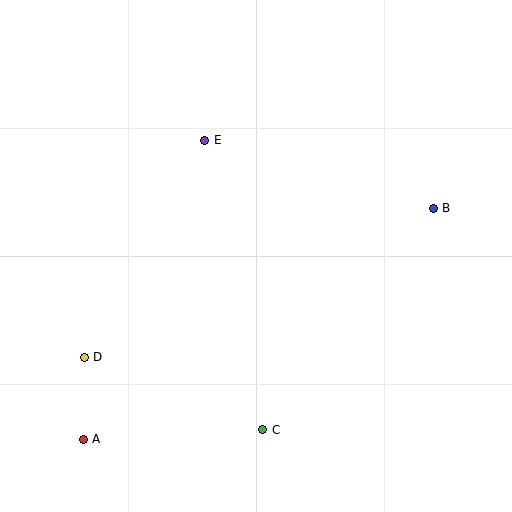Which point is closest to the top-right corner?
Point B is closest to the top-right corner.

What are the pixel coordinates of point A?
Point A is at (83, 439).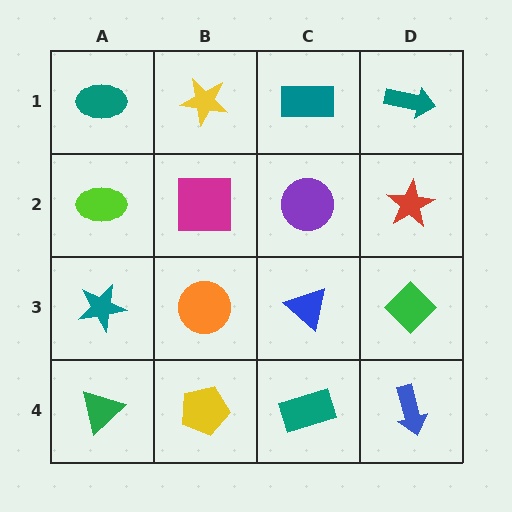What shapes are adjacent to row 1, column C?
A purple circle (row 2, column C), a yellow star (row 1, column B), a teal arrow (row 1, column D).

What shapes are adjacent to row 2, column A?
A teal ellipse (row 1, column A), a teal star (row 3, column A), a magenta square (row 2, column B).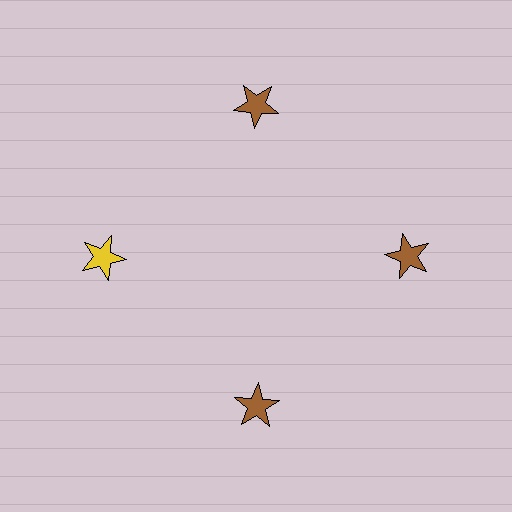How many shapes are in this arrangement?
There are 4 shapes arranged in a ring pattern.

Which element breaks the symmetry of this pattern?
The yellow star at roughly the 9 o'clock position breaks the symmetry. All other shapes are brown stars.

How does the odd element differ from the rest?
It has a different color: yellow instead of brown.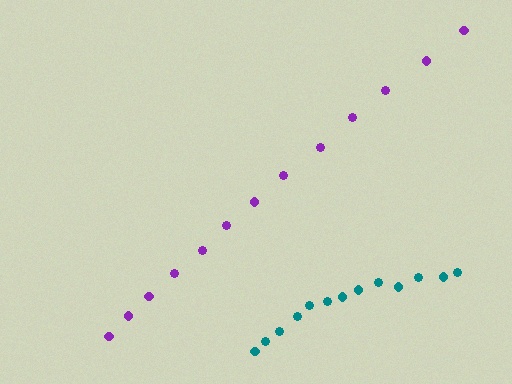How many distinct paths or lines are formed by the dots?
There are 2 distinct paths.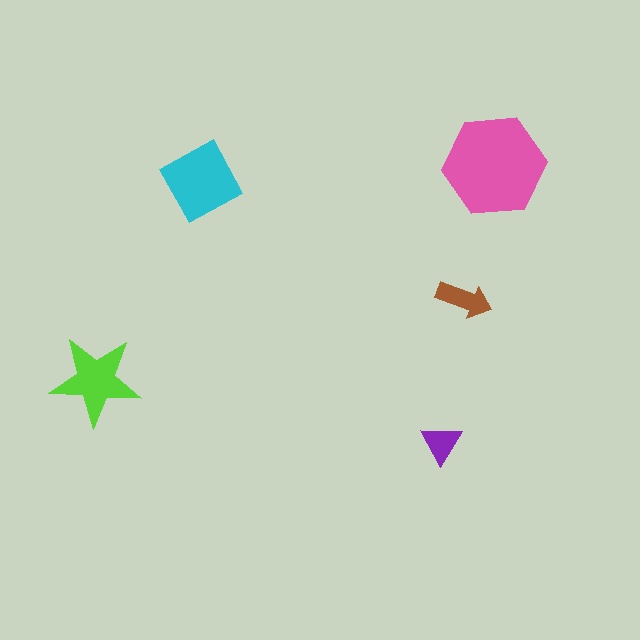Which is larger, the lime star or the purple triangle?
The lime star.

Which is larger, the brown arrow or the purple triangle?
The brown arrow.